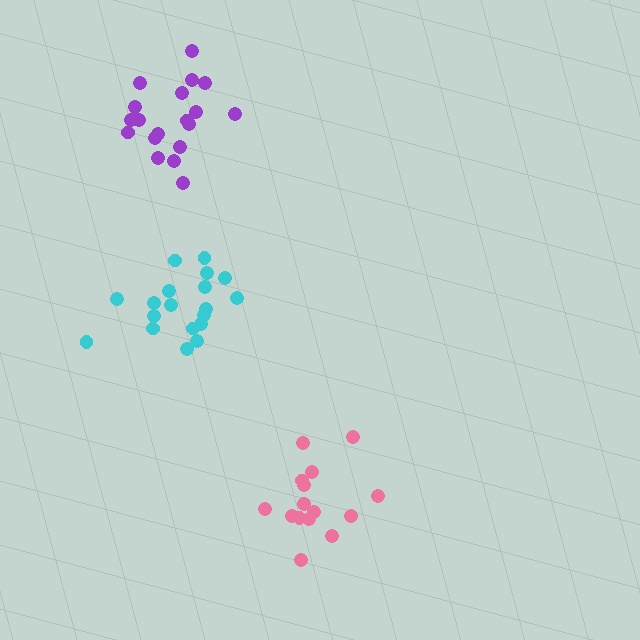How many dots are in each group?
Group 1: 19 dots, Group 2: 15 dots, Group 3: 19 dots (53 total).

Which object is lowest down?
The pink cluster is bottommost.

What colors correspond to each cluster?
The clusters are colored: cyan, pink, purple.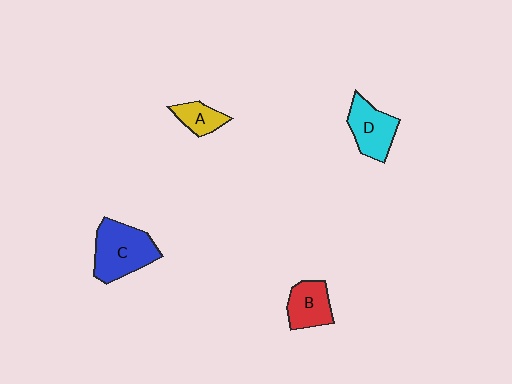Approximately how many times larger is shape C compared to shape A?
Approximately 2.3 times.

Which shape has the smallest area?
Shape A (yellow).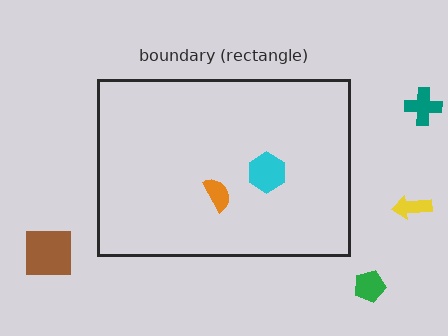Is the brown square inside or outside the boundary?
Outside.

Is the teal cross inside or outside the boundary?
Outside.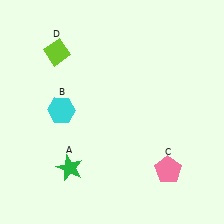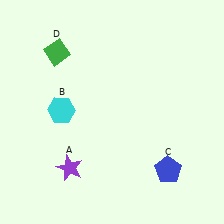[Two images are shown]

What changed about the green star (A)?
In Image 1, A is green. In Image 2, it changed to purple.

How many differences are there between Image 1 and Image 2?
There are 3 differences between the two images.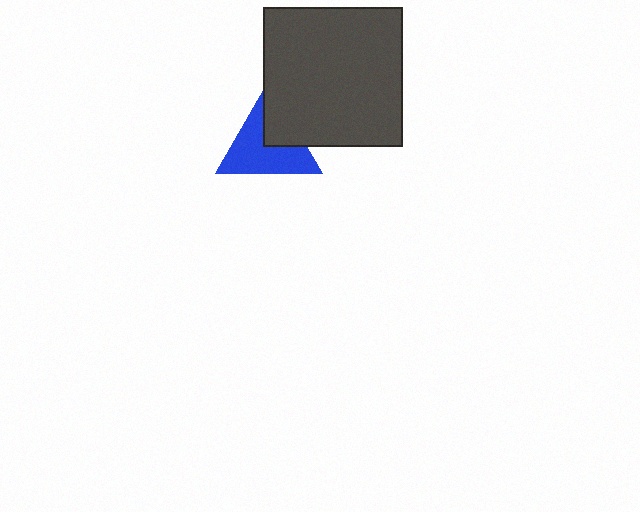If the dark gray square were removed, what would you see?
You would see the complete blue triangle.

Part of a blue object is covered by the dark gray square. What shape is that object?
It is a triangle.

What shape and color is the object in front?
The object in front is a dark gray square.